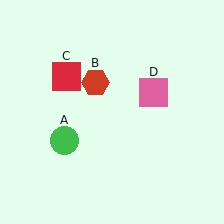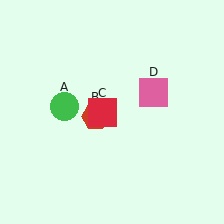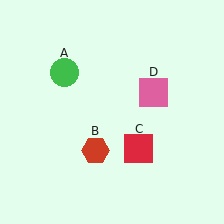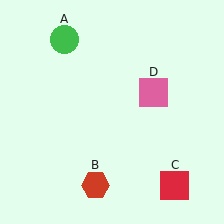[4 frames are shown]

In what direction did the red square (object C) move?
The red square (object C) moved down and to the right.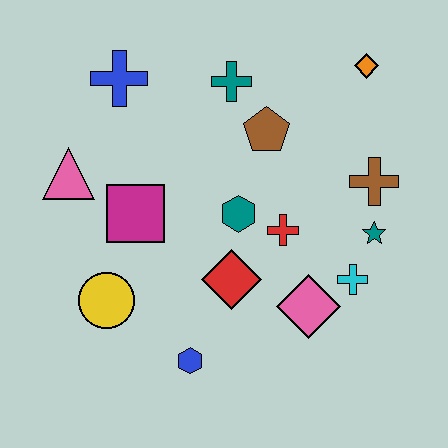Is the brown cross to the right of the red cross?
Yes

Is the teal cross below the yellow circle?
No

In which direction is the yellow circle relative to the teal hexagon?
The yellow circle is to the left of the teal hexagon.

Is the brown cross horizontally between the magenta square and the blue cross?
No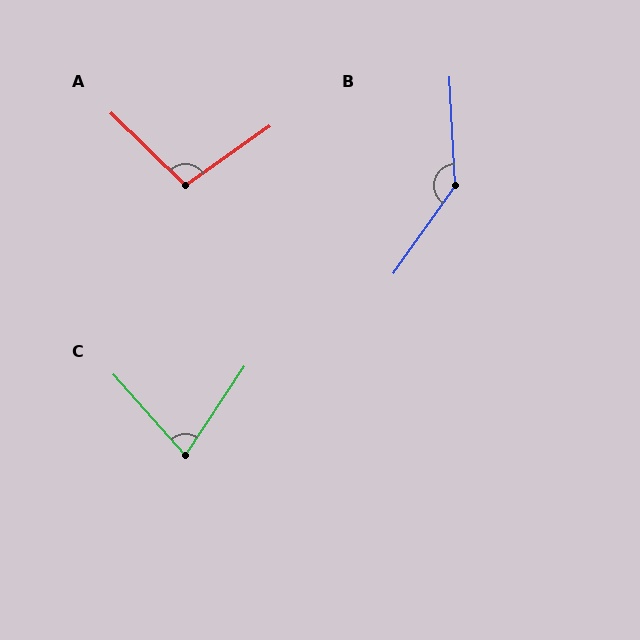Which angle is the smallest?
C, at approximately 75 degrees.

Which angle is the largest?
B, at approximately 142 degrees.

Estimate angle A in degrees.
Approximately 101 degrees.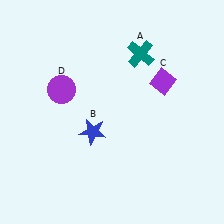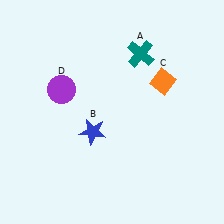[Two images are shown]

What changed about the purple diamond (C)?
In Image 1, C is purple. In Image 2, it changed to orange.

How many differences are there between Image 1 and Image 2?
There is 1 difference between the two images.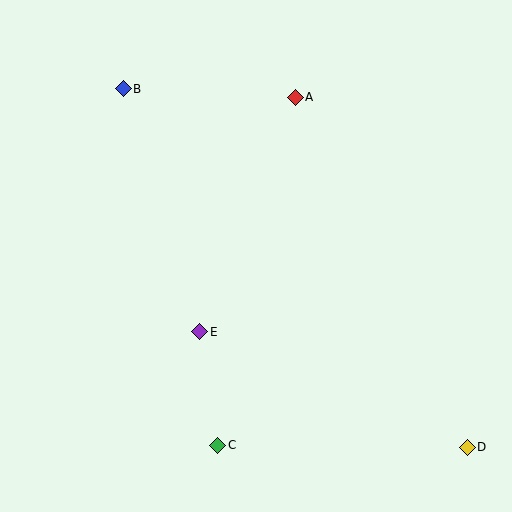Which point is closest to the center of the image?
Point E at (200, 332) is closest to the center.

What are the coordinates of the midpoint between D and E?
The midpoint between D and E is at (333, 390).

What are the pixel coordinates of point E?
Point E is at (200, 332).